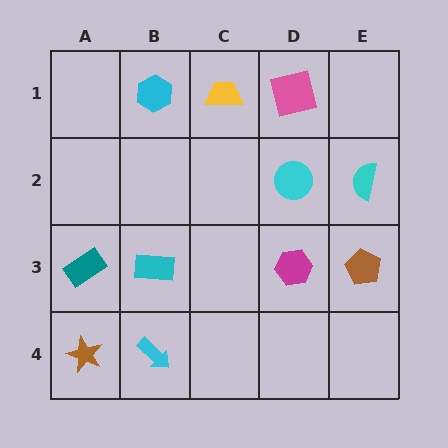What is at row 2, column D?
A cyan circle.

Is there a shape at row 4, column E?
No, that cell is empty.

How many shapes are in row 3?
4 shapes.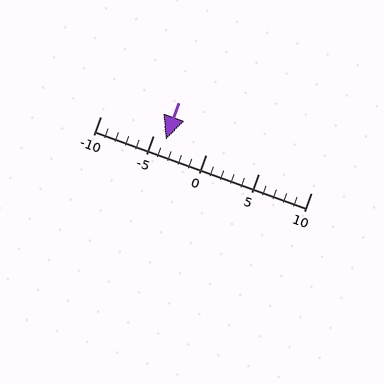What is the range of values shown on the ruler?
The ruler shows values from -10 to 10.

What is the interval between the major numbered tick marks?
The major tick marks are spaced 5 units apart.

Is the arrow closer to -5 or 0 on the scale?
The arrow is closer to -5.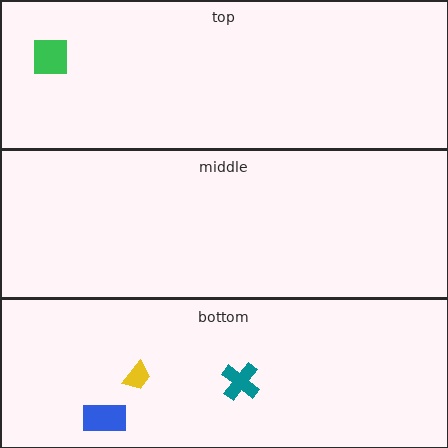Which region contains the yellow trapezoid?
The bottom region.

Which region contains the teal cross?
The bottom region.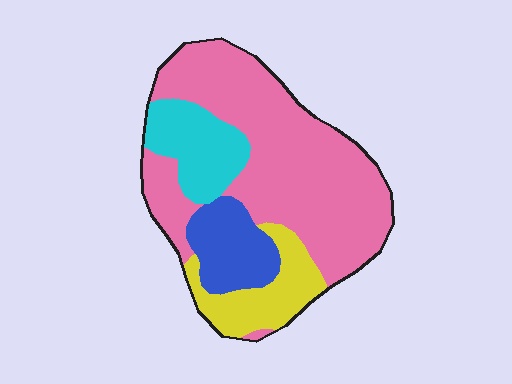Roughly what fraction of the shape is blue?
Blue takes up less than a quarter of the shape.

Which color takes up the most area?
Pink, at roughly 60%.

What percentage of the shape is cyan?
Cyan covers roughly 15% of the shape.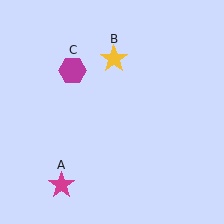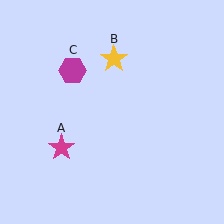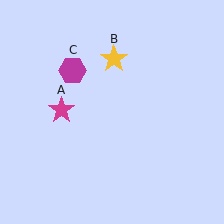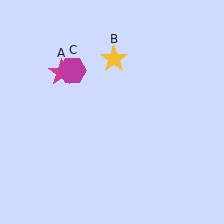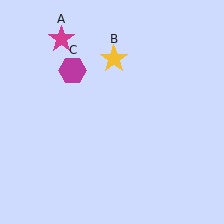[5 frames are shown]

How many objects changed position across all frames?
1 object changed position: magenta star (object A).